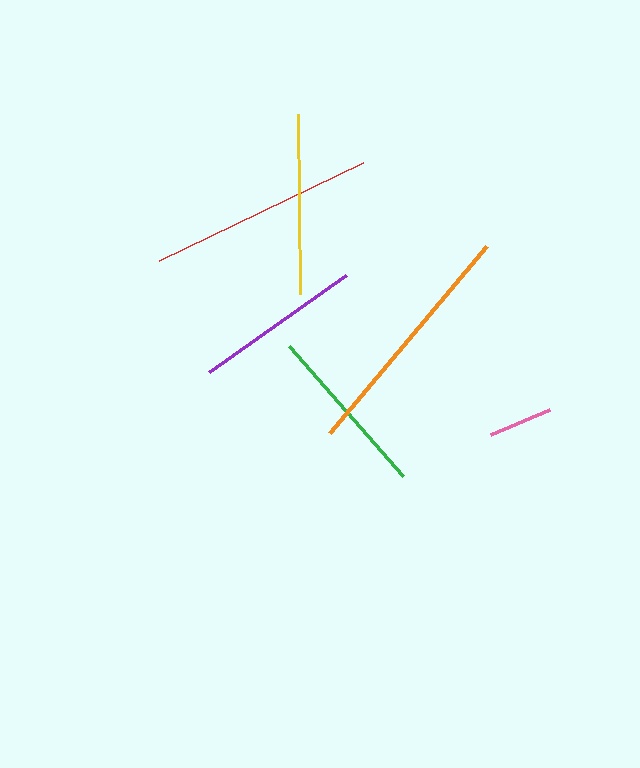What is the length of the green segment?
The green segment is approximately 173 pixels long.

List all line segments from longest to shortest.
From longest to shortest: orange, red, yellow, green, purple, pink.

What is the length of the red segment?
The red segment is approximately 227 pixels long.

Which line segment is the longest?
The orange line is the longest at approximately 243 pixels.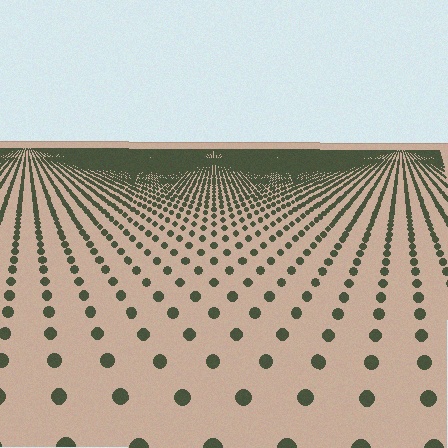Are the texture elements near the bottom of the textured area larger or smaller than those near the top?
Larger. Near the bottom, elements are closer to the viewer and appear at a bigger on-screen size.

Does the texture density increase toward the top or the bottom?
Density increases toward the top.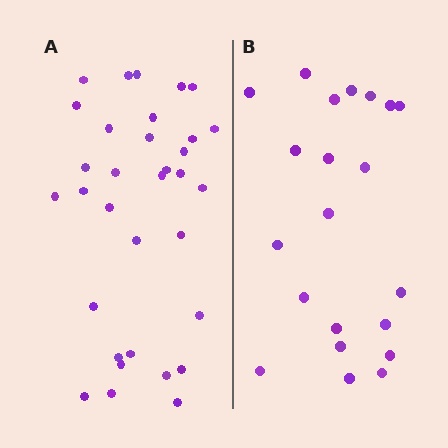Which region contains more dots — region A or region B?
Region A (the left region) has more dots.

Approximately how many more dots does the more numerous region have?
Region A has roughly 12 or so more dots than region B.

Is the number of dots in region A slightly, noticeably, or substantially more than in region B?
Region A has substantially more. The ratio is roughly 1.6 to 1.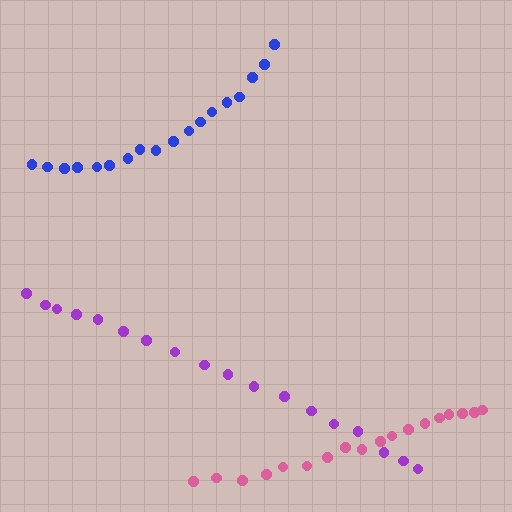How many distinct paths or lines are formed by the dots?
There are 3 distinct paths.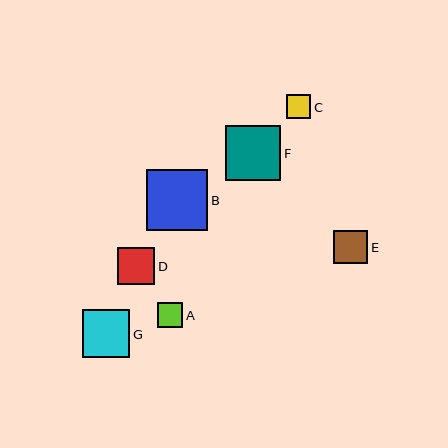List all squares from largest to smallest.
From largest to smallest: B, F, G, D, E, A, C.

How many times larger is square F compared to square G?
Square F is approximately 1.2 times the size of square G.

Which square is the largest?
Square B is the largest with a size of approximately 62 pixels.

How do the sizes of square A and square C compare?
Square A and square C are approximately the same size.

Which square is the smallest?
Square C is the smallest with a size of approximately 24 pixels.